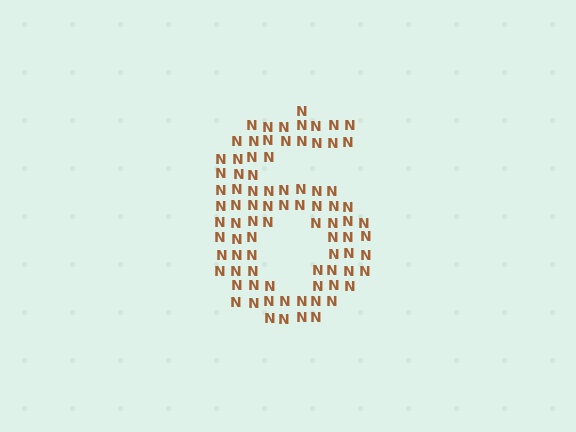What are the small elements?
The small elements are letter N's.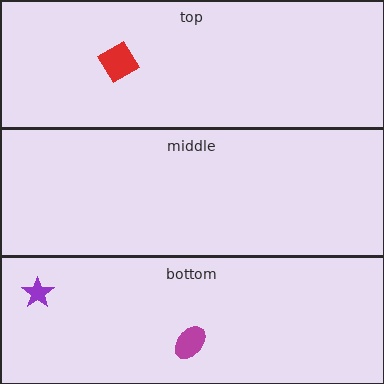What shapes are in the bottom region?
The magenta ellipse, the purple star.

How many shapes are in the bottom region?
2.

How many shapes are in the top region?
1.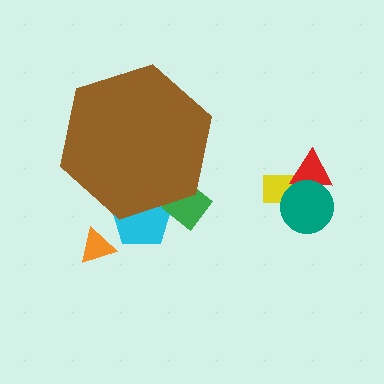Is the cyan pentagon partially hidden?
Yes, the cyan pentagon is partially hidden behind the brown hexagon.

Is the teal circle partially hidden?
No, the teal circle is fully visible.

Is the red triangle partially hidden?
No, the red triangle is fully visible.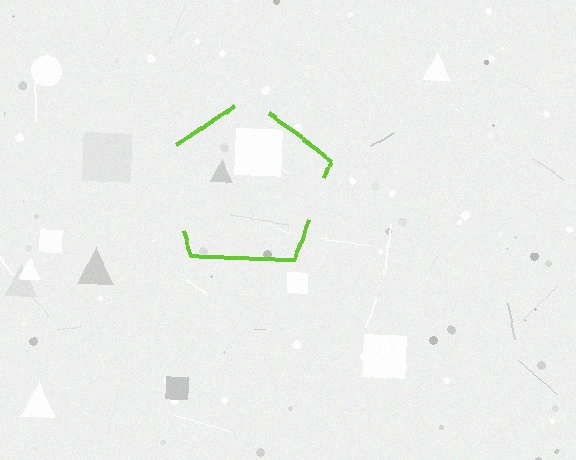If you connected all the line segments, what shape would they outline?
They would outline a pentagon.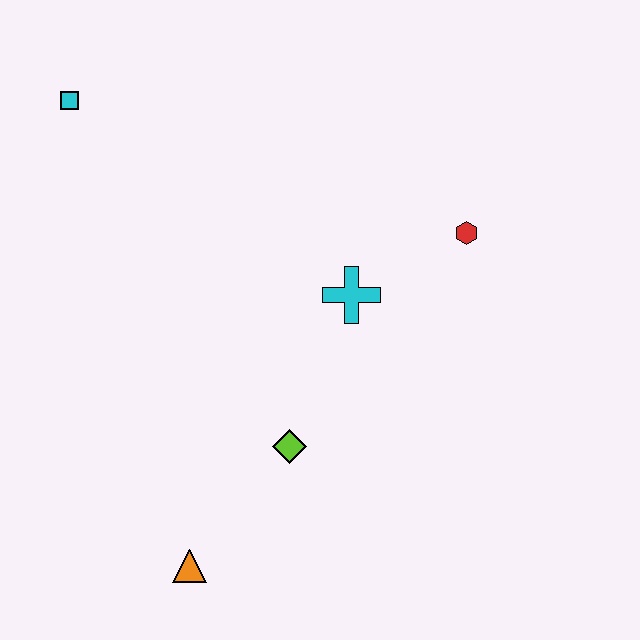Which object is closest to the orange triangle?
The lime diamond is closest to the orange triangle.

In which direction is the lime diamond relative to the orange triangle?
The lime diamond is above the orange triangle.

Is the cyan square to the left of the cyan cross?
Yes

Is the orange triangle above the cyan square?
No